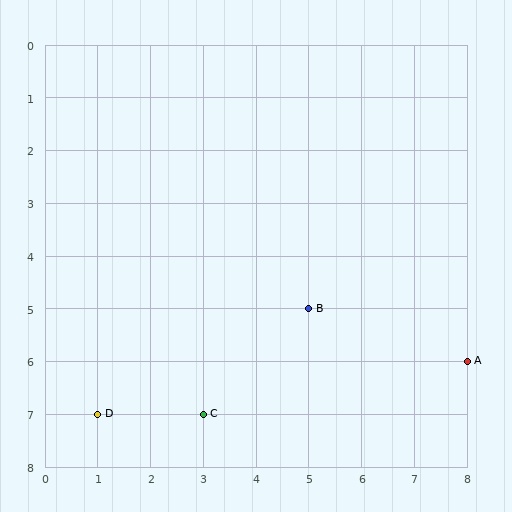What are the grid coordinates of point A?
Point A is at grid coordinates (8, 6).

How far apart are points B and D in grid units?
Points B and D are 4 columns and 2 rows apart (about 4.5 grid units diagonally).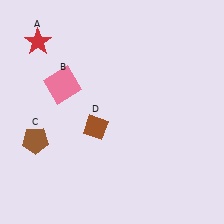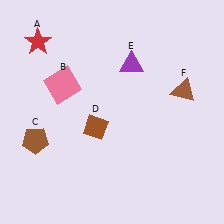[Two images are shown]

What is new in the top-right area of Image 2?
A purple triangle (E) was added in the top-right area of Image 2.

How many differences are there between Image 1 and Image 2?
There are 2 differences between the two images.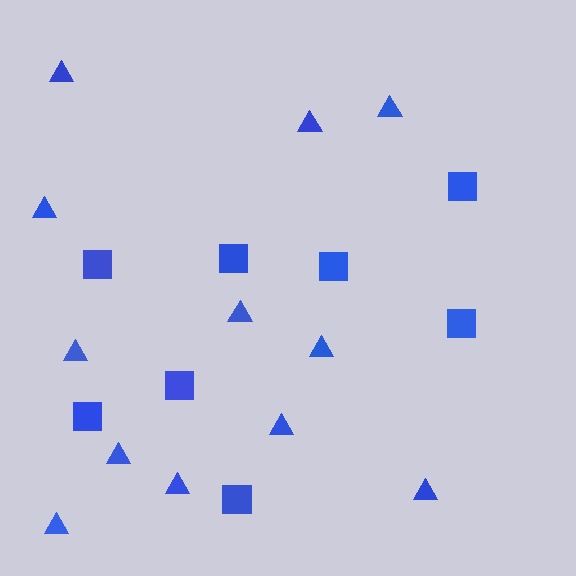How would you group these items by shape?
There are 2 groups: one group of triangles (12) and one group of squares (8).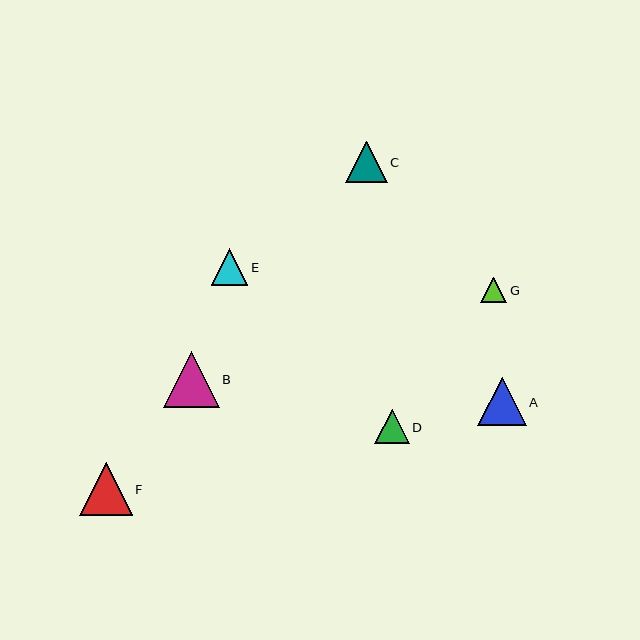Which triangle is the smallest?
Triangle G is the smallest with a size of approximately 26 pixels.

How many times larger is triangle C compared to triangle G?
Triangle C is approximately 1.6 times the size of triangle G.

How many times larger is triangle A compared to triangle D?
Triangle A is approximately 1.4 times the size of triangle D.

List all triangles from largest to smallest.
From largest to smallest: B, F, A, C, E, D, G.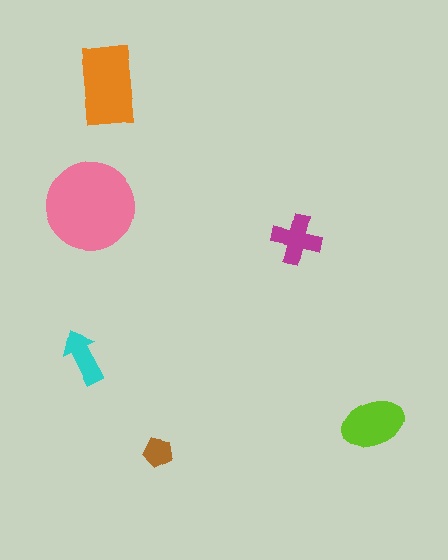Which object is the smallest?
The brown pentagon.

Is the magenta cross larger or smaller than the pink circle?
Smaller.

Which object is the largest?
The pink circle.